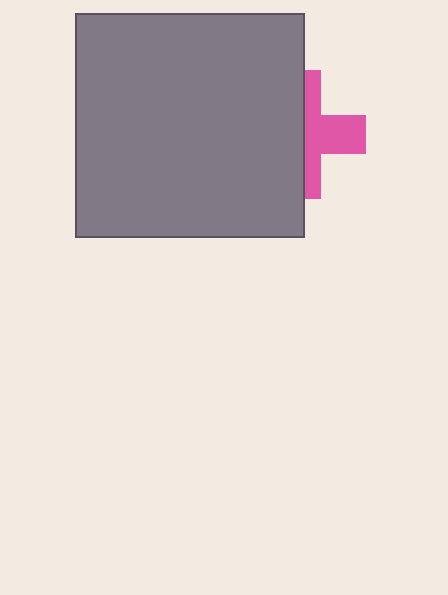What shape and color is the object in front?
The object in front is a gray rectangle.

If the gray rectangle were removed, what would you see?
You would see the complete pink cross.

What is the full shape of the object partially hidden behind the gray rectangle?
The partially hidden object is a pink cross.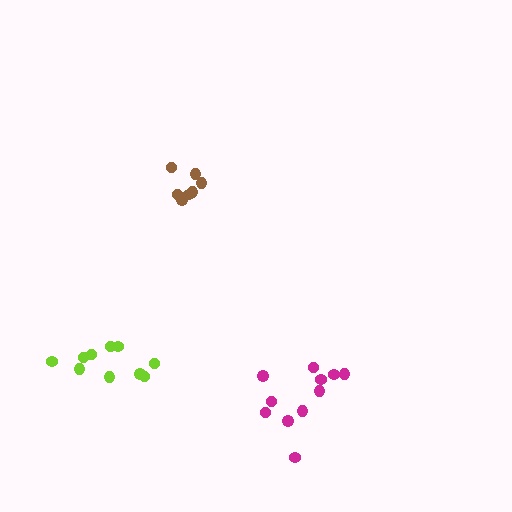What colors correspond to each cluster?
The clusters are colored: lime, magenta, brown.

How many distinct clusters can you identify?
There are 3 distinct clusters.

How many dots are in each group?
Group 1: 10 dots, Group 2: 11 dots, Group 3: 7 dots (28 total).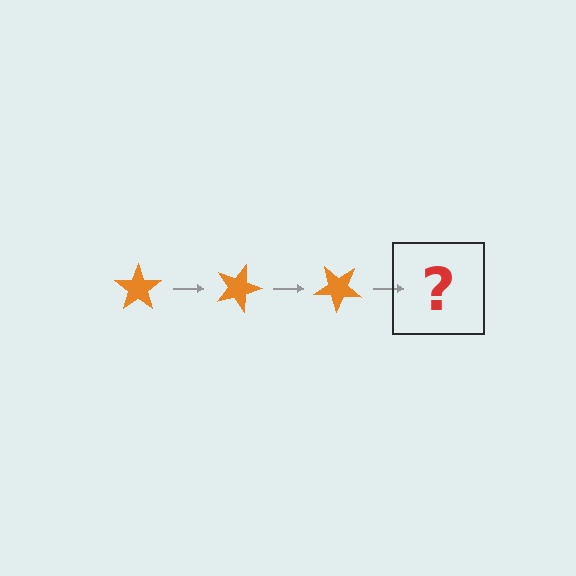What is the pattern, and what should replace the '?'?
The pattern is that the star rotates 20 degrees each step. The '?' should be an orange star rotated 60 degrees.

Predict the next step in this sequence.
The next step is an orange star rotated 60 degrees.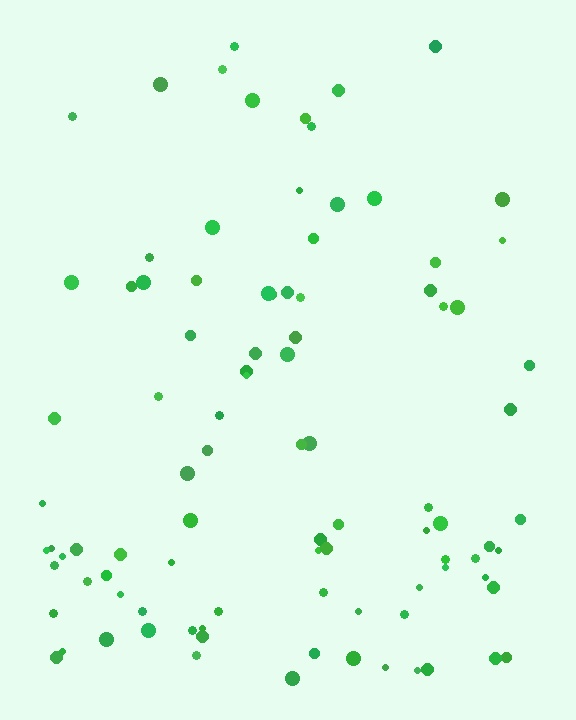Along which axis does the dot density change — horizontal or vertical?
Vertical.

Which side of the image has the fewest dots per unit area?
The top.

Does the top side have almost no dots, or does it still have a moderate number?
Still a moderate number, just noticeably fewer than the bottom.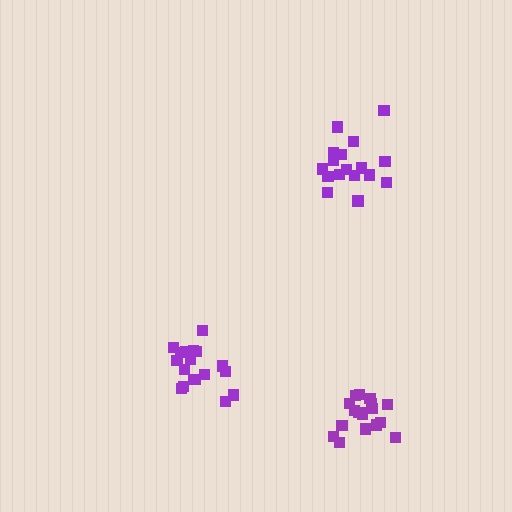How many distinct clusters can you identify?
There are 3 distinct clusters.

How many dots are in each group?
Group 1: 17 dots, Group 2: 18 dots, Group 3: 18 dots (53 total).